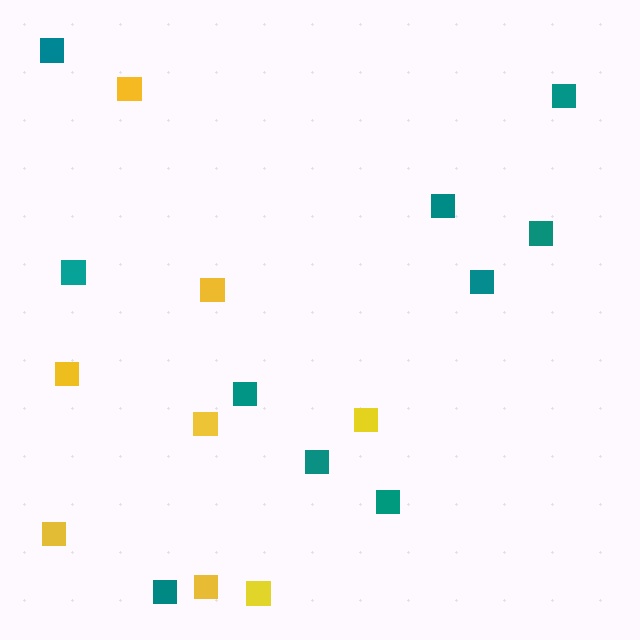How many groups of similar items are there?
There are 2 groups: one group of yellow squares (8) and one group of teal squares (10).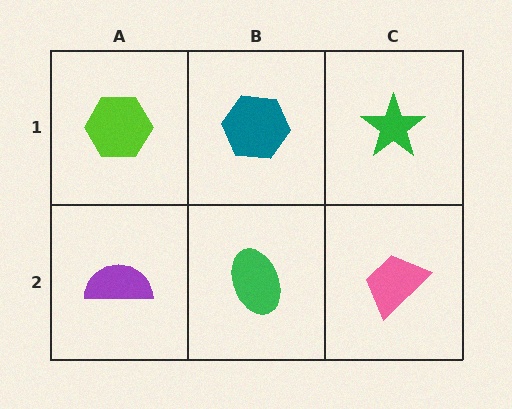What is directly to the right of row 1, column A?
A teal hexagon.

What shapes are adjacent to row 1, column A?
A purple semicircle (row 2, column A), a teal hexagon (row 1, column B).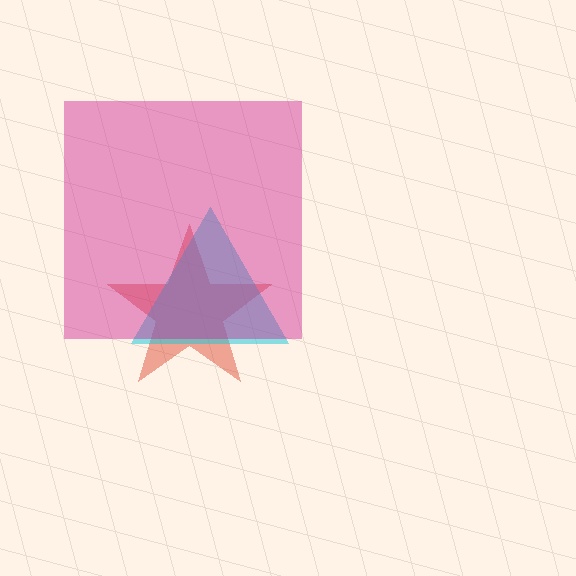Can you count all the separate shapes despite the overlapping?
Yes, there are 3 separate shapes.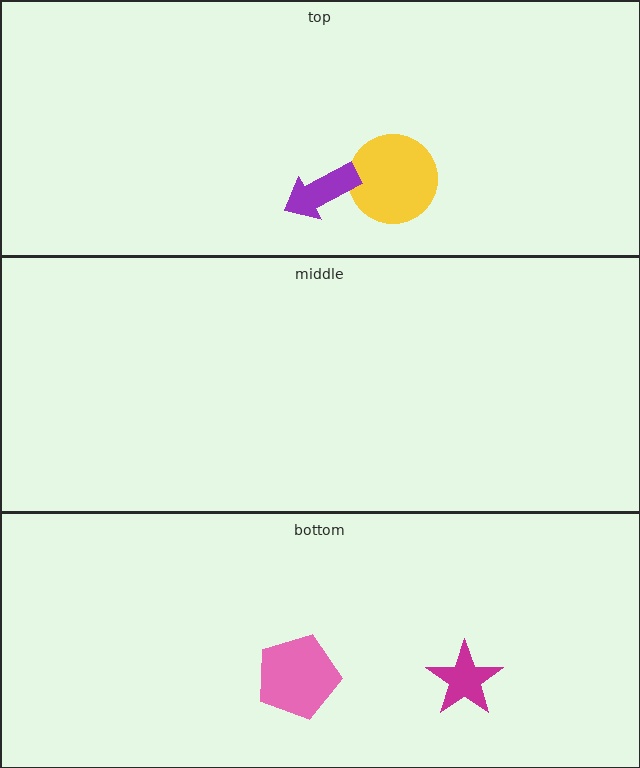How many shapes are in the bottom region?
2.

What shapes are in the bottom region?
The magenta star, the pink pentagon.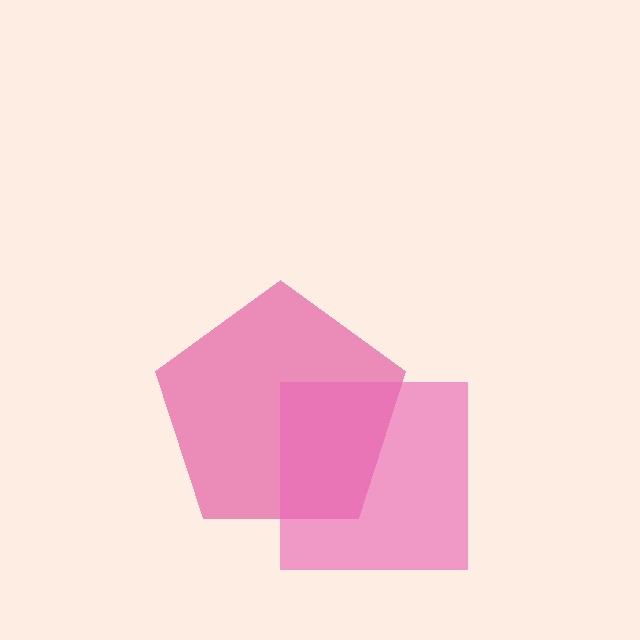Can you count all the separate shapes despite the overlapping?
Yes, there are 2 separate shapes.